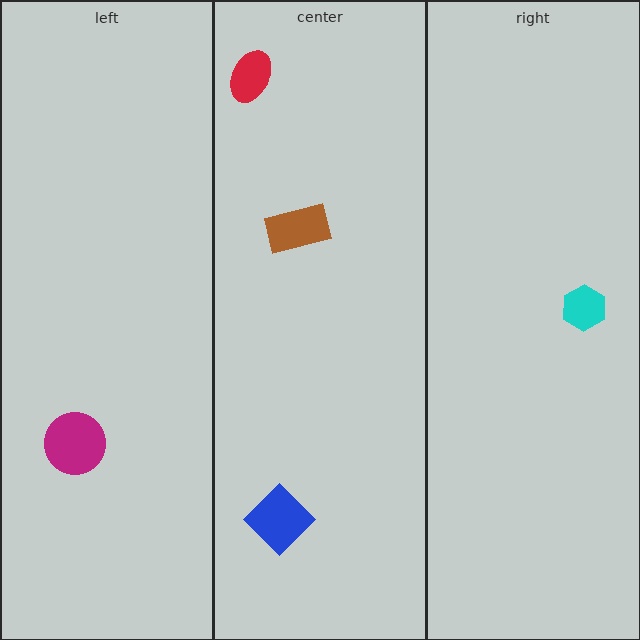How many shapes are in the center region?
3.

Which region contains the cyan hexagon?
The right region.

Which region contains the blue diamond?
The center region.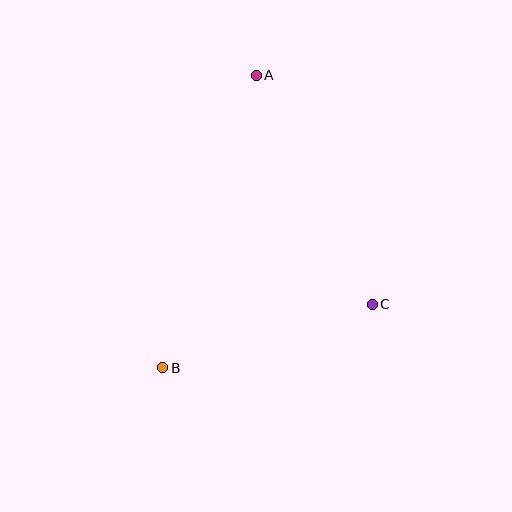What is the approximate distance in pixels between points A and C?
The distance between A and C is approximately 256 pixels.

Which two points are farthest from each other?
Points A and B are farthest from each other.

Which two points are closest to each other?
Points B and C are closest to each other.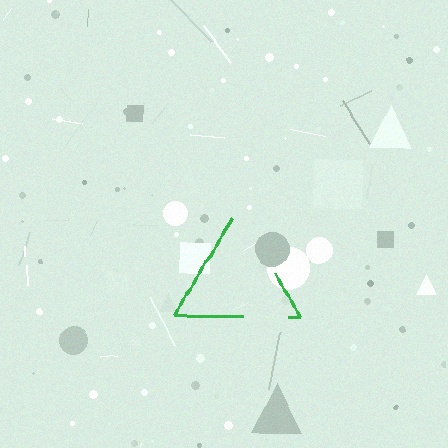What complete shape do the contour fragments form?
The contour fragments form a triangle.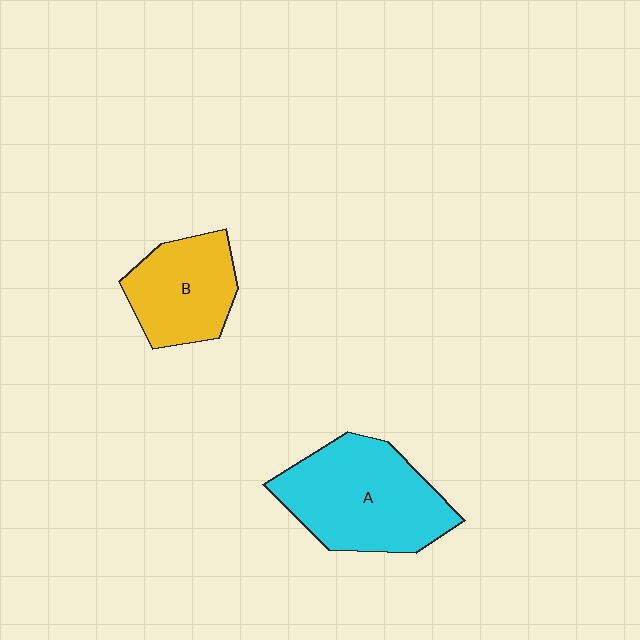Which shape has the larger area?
Shape A (cyan).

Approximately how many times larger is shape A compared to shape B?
Approximately 1.5 times.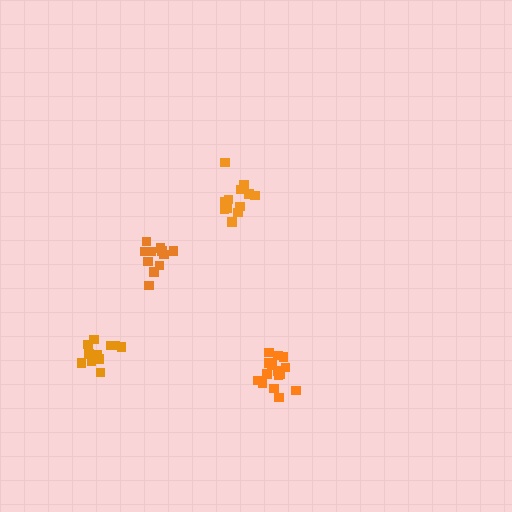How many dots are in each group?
Group 1: 13 dots, Group 2: 15 dots, Group 3: 11 dots, Group 4: 12 dots (51 total).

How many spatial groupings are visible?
There are 4 spatial groupings.